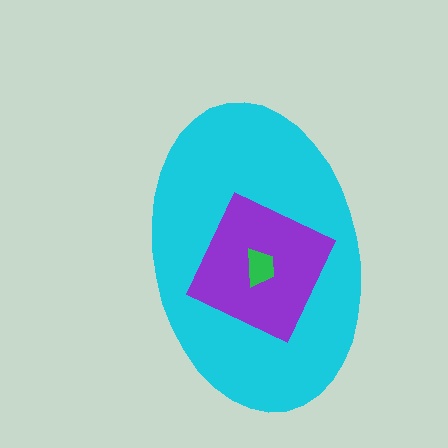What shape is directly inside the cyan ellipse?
The purple diamond.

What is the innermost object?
The green trapezoid.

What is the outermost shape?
The cyan ellipse.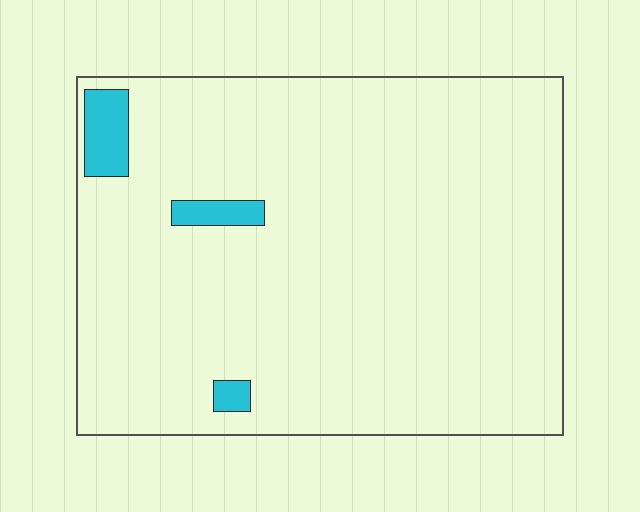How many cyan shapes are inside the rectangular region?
3.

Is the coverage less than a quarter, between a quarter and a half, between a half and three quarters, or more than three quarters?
Less than a quarter.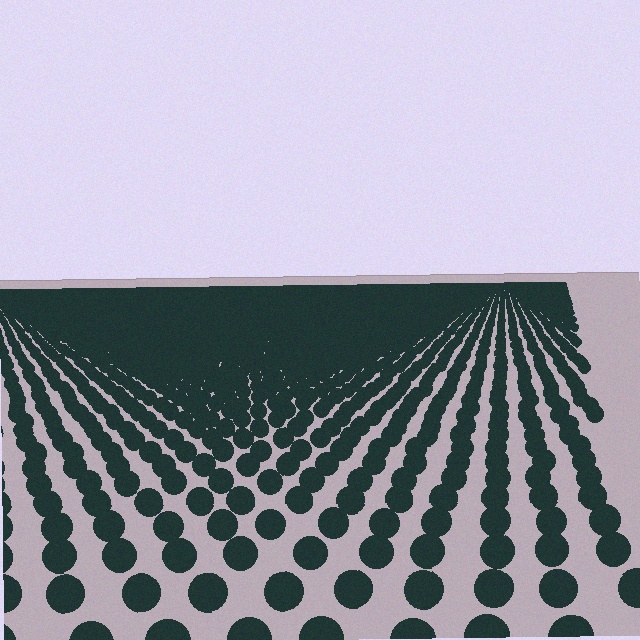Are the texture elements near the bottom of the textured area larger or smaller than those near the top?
Larger. Near the bottom, elements are closer to the viewer and appear at a bigger on-screen size.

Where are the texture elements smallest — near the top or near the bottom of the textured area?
Near the top.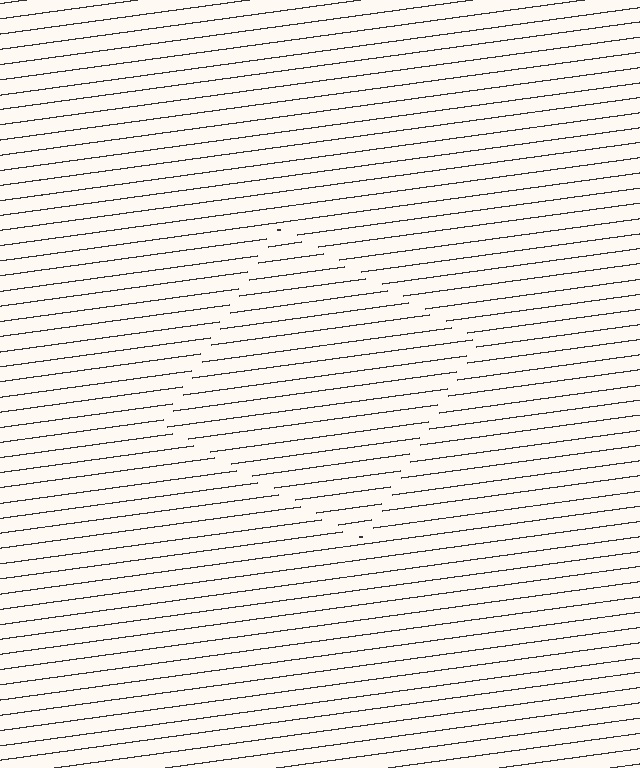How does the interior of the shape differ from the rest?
The interior of the shape contains the same grating, shifted by half a period — the contour is defined by the phase discontinuity where line-ends from the inner and outer gratings abut.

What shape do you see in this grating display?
An illusory square. The interior of the shape contains the same grating, shifted by half a period — the contour is defined by the phase discontinuity where line-ends from the inner and outer gratings abut.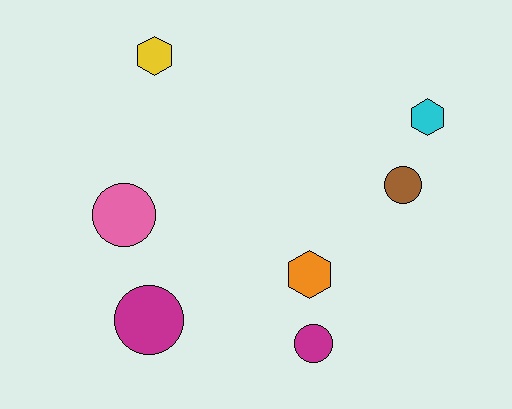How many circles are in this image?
There are 4 circles.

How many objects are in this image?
There are 7 objects.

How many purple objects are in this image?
There are no purple objects.